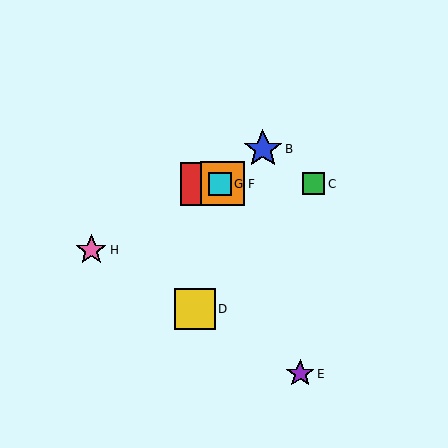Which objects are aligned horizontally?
Objects A, C, F, G are aligned horizontally.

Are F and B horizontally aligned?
No, F is at y≈184 and B is at y≈149.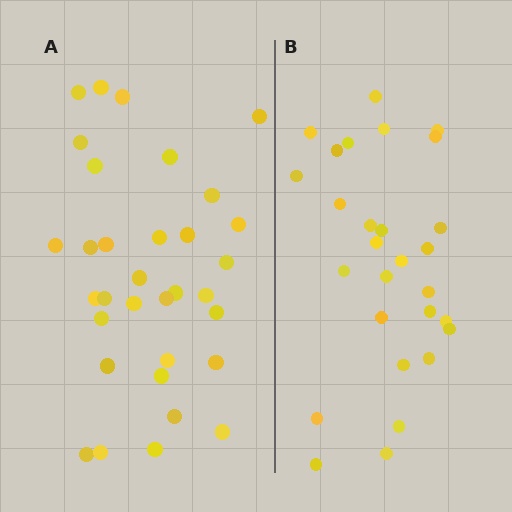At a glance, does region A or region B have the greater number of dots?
Region A (the left region) has more dots.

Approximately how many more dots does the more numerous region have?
Region A has about 5 more dots than region B.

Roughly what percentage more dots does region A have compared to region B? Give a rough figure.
About 20% more.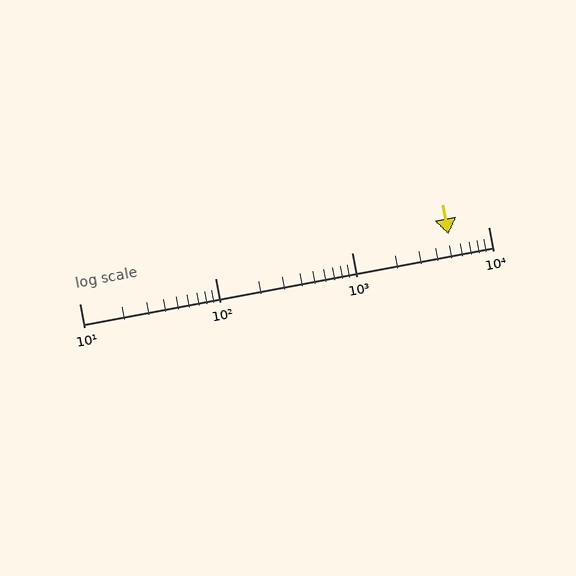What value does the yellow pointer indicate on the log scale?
The pointer indicates approximately 5100.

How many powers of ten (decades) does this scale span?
The scale spans 3 decades, from 10 to 10000.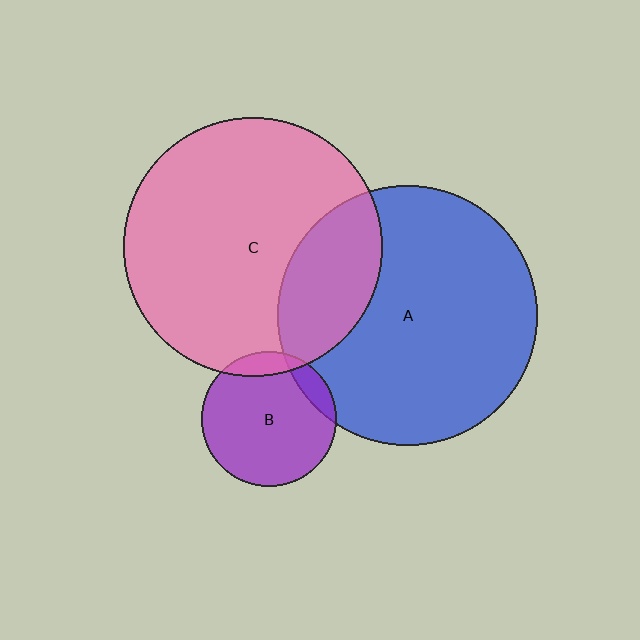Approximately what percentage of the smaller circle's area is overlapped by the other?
Approximately 10%.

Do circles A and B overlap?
Yes.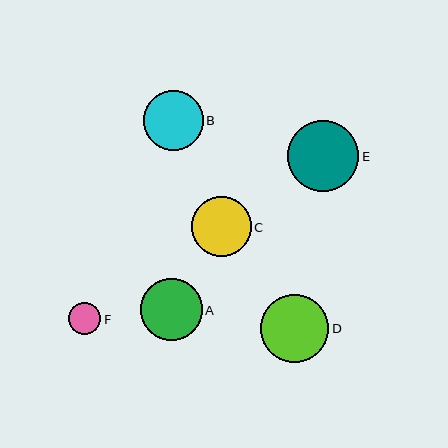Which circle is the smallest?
Circle F is the smallest with a size of approximately 32 pixels.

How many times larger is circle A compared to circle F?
Circle A is approximately 1.9 times the size of circle F.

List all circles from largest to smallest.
From largest to smallest: E, D, A, C, B, F.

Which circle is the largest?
Circle E is the largest with a size of approximately 71 pixels.